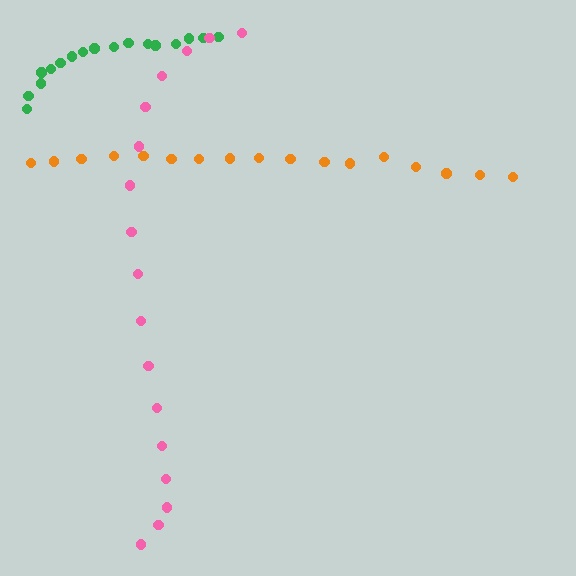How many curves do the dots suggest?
There are 3 distinct paths.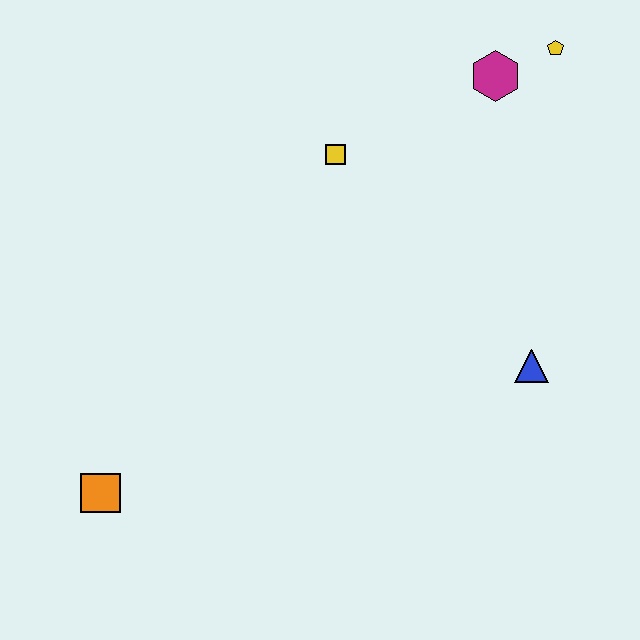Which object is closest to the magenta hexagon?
The yellow pentagon is closest to the magenta hexagon.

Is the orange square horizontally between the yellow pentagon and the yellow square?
No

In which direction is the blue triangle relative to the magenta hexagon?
The blue triangle is below the magenta hexagon.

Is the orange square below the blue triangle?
Yes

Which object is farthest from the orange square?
The yellow pentagon is farthest from the orange square.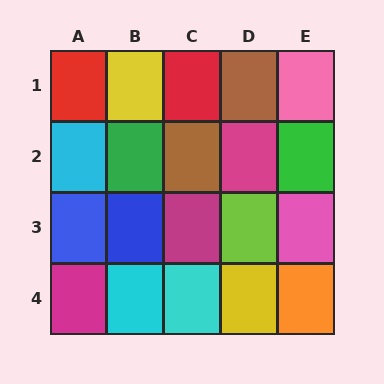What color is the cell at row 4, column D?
Yellow.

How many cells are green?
2 cells are green.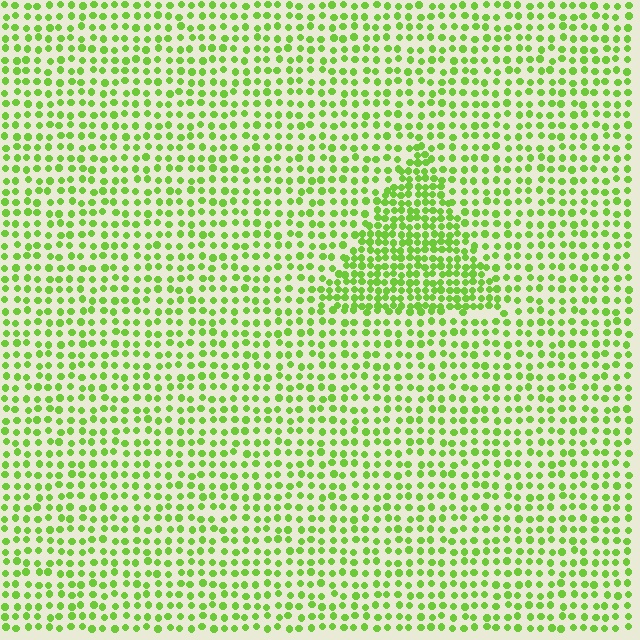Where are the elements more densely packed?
The elements are more densely packed inside the triangle boundary.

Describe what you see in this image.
The image contains small lime elements arranged at two different densities. A triangle-shaped region is visible where the elements are more densely packed than the surrounding area.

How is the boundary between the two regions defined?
The boundary is defined by a change in element density (approximately 1.9x ratio). All elements are the same color, size, and shape.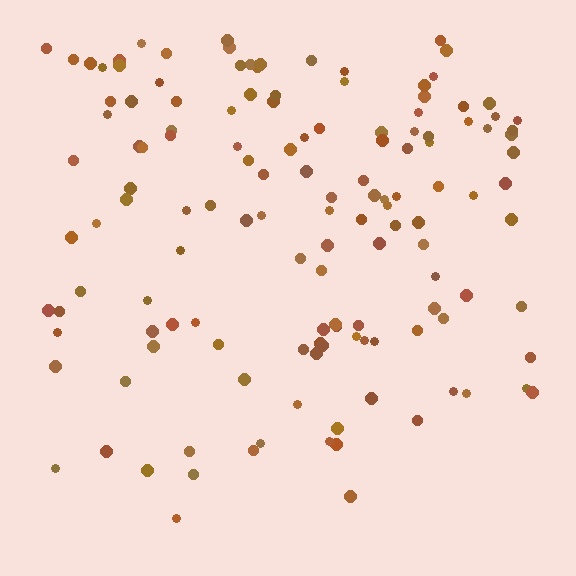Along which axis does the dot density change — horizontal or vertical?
Vertical.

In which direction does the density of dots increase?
From bottom to top, with the top side densest.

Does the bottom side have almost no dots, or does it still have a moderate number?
Still a moderate number, just noticeably fewer than the top.